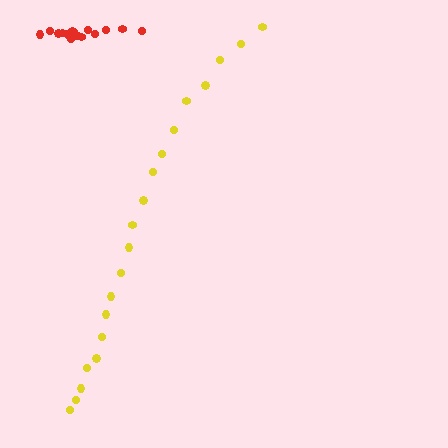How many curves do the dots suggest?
There are 2 distinct paths.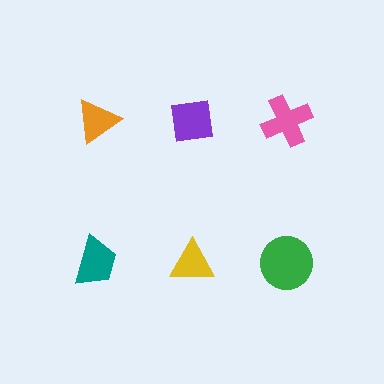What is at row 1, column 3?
A pink cross.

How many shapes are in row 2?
3 shapes.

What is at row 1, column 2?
A purple square.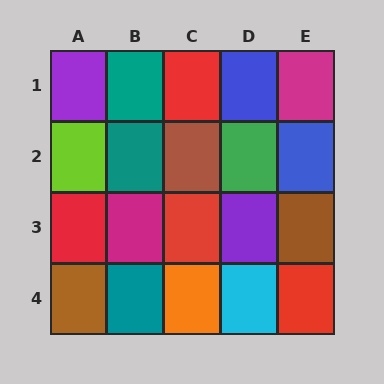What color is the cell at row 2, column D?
Green.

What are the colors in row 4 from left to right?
Brown, teal, orange, cyan, red.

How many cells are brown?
3 cells are brown.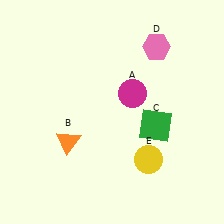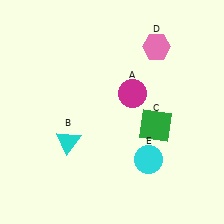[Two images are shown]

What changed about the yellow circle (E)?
In Image 1, E is yellow. In Image 2, it changed to cyan.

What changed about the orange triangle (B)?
In Image 1, B is orange. In Image 2, it changed to cyan.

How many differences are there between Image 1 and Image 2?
There are 2 differences between the two images.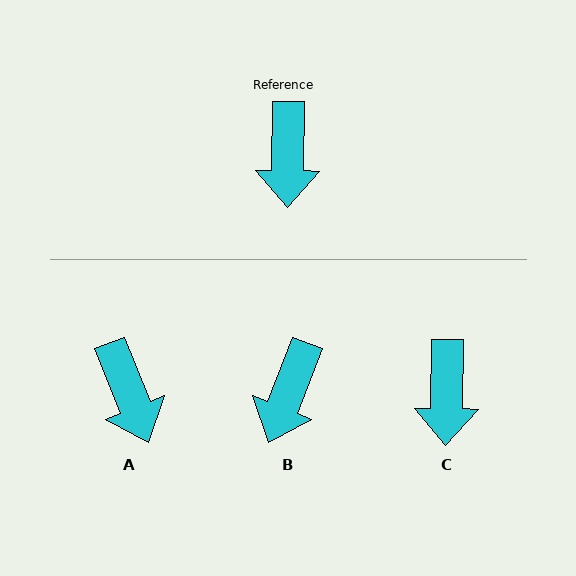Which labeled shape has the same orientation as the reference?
C.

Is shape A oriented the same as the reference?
No, it is off by about 22 degrees.